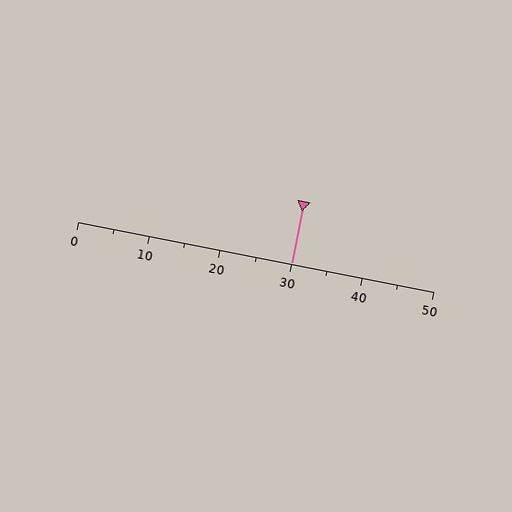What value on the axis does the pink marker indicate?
The marker indicates approximately 30.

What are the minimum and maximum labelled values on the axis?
The axis runs from 0 to 50.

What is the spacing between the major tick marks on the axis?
The major ticks are spaced 10 apart.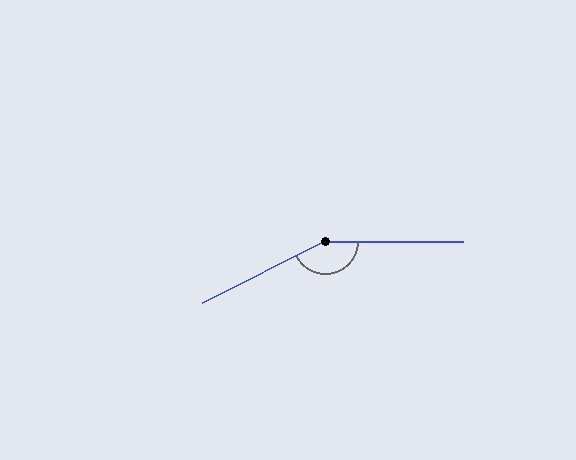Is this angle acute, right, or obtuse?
It is obtuse.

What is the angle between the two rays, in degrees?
Approximately 153 degrees.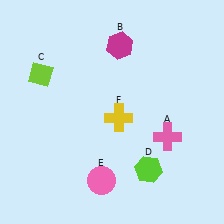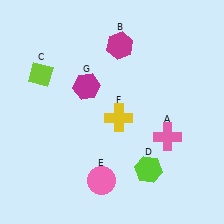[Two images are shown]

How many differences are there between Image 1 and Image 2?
There is 1 difference between the two images.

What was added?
A magenta hexagon (G) was added in Image 2.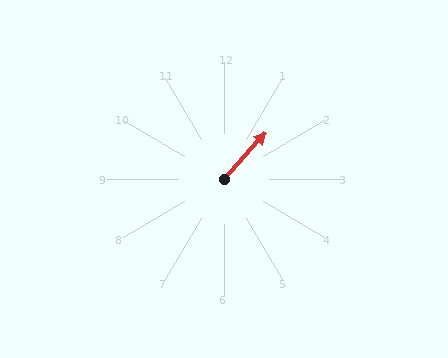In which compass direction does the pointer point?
Northeast.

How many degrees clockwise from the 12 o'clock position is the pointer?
Approximately 42 degrees.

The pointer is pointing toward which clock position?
Roughly 1 o'clock.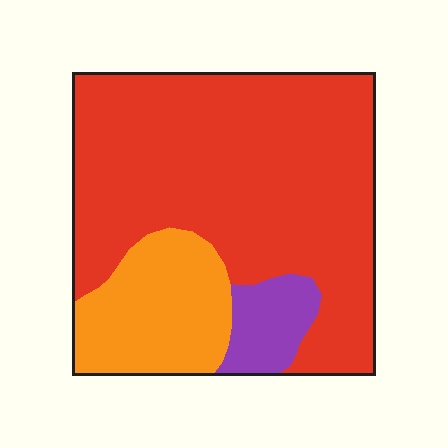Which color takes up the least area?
Purple, at roughly 10%.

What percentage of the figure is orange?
Orange covers roughly 20% of the figure.